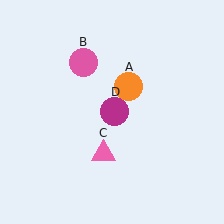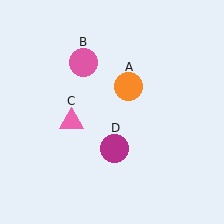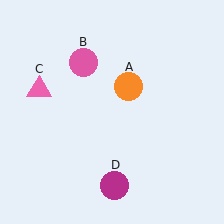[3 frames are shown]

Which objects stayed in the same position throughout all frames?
Orange circle (object A) and pink circle (object B) remained stationary.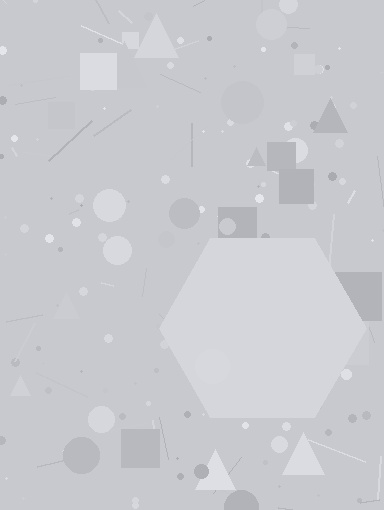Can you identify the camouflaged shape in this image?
The camouflaged shape is a hexagon.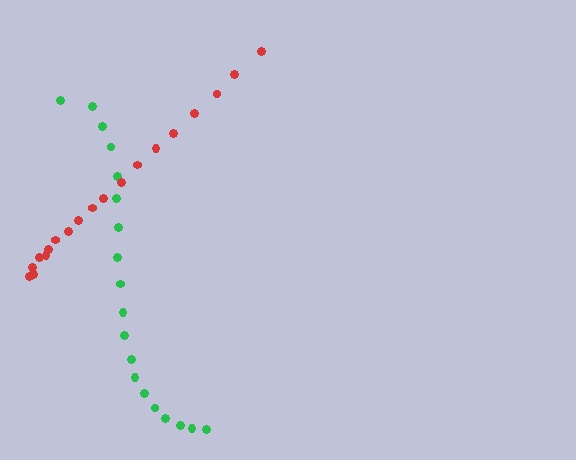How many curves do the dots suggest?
There are 2 distinct paths.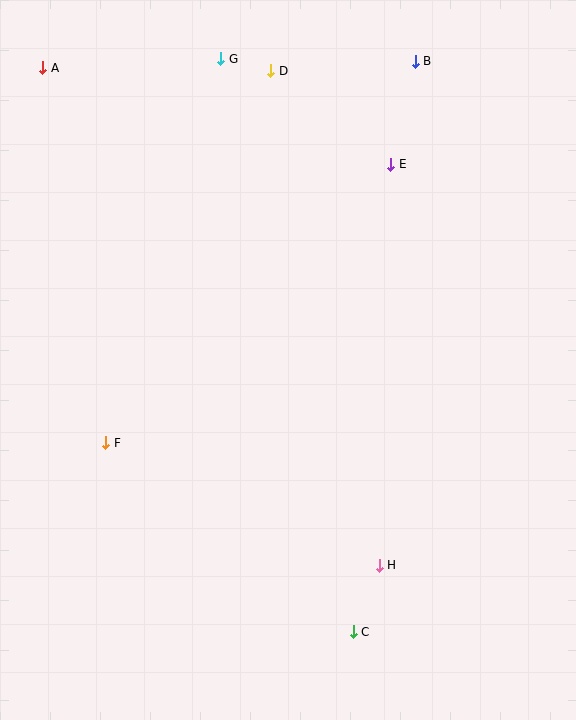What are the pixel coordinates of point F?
Point F is at (106, 443).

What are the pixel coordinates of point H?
Point H is at (379, 565).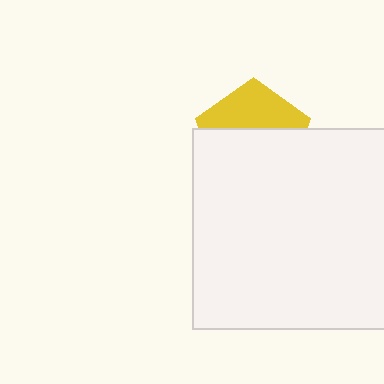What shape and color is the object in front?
The object in front is a white square.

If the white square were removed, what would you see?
You would see the complete yellow pentagon.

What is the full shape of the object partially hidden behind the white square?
The partially hidden object is a yellow pentagon.